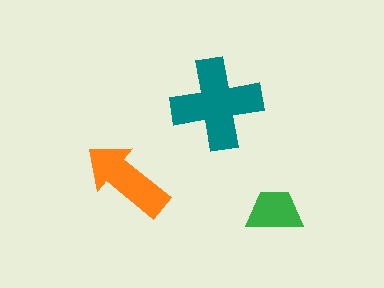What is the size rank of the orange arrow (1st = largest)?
2nd.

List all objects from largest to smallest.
The teal cross, the orange arrow, the green trapezoid.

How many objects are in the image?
There are 3 objects in the image.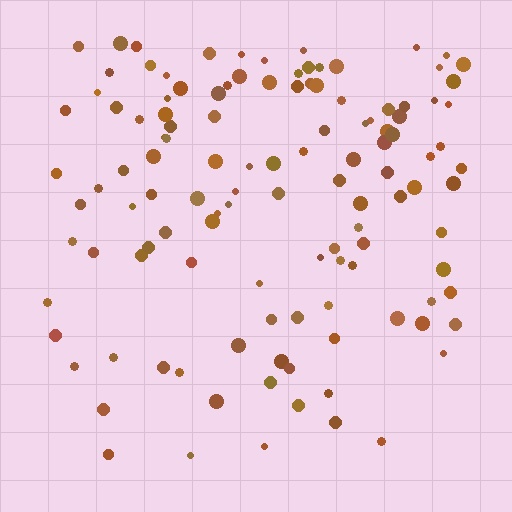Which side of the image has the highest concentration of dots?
The top.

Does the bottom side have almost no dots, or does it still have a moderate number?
Still a moderate number, just noticeably fewer than the top.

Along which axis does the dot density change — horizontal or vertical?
Vertical.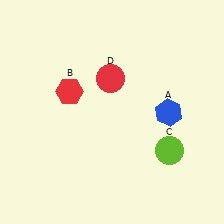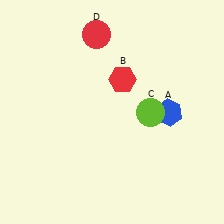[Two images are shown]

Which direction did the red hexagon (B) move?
The red hexagon (B) moved right.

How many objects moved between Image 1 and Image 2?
3 objects moved between the two images.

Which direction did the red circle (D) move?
The red circle (D) moved up.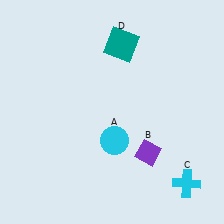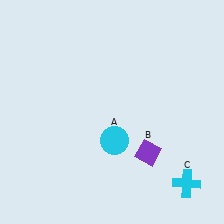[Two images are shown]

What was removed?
The teal square (D) was removed in Image 2.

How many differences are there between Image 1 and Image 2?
There is 1 difference between the two images.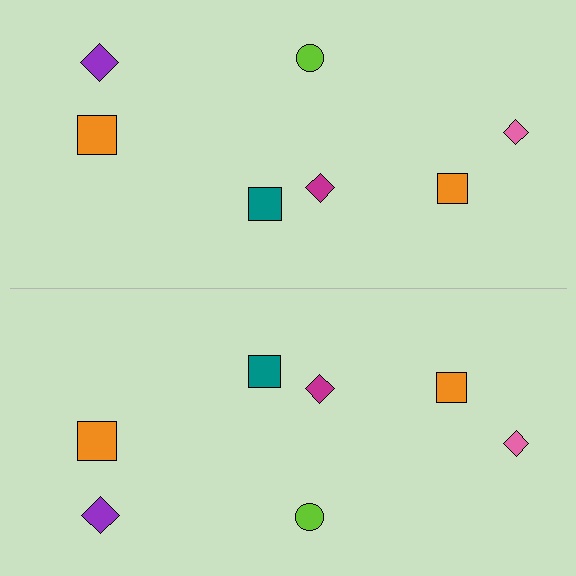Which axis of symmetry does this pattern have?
The pattern has a horizontal axis of symmetry running through the center of the image.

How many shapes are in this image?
There are 14 shapes in this image.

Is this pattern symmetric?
Yes, this pattern has bilateral (reflection) symmetry.